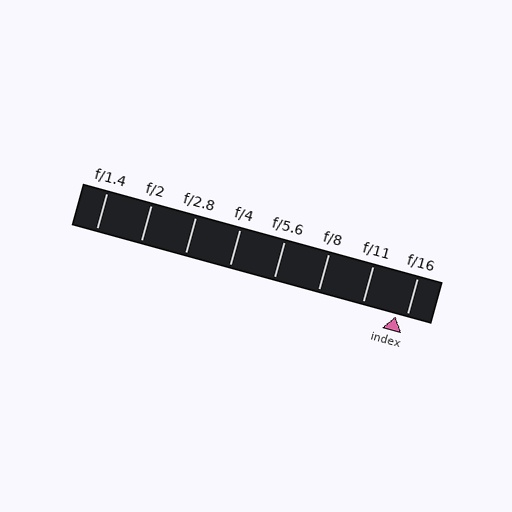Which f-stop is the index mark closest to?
The index mark is closest to f/16.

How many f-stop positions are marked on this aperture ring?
There are 8 f-stop positions marked.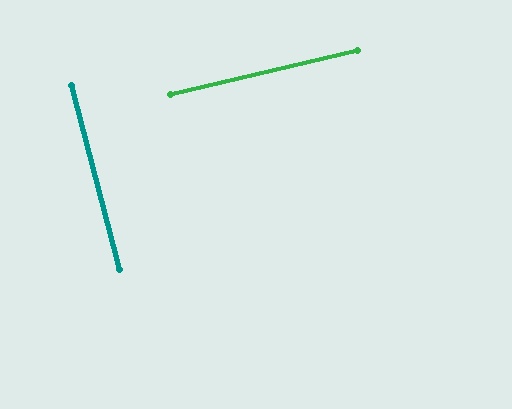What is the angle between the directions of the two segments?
Approximately 89 degrees.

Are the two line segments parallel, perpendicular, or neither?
Perpendicular — they meet at approximately 89°.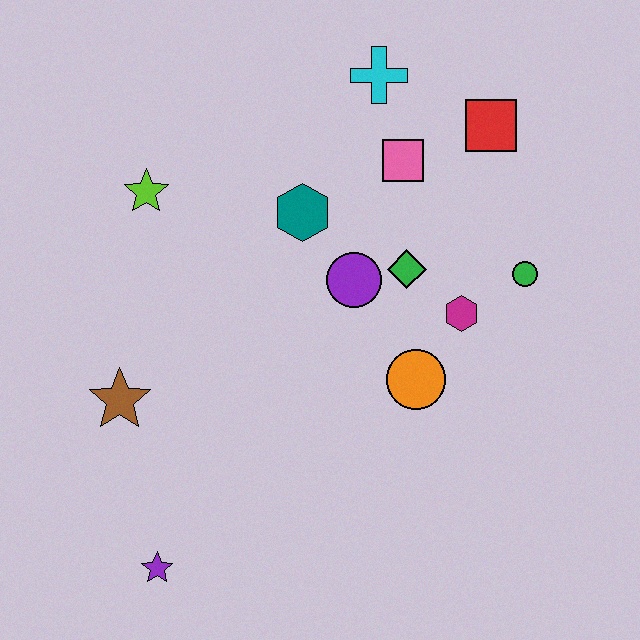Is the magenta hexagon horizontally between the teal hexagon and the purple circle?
No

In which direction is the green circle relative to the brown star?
The green circle is to the right of the brown star.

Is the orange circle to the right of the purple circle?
Yes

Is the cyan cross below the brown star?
No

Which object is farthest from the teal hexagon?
The purple star is farthest from the teal hexagon.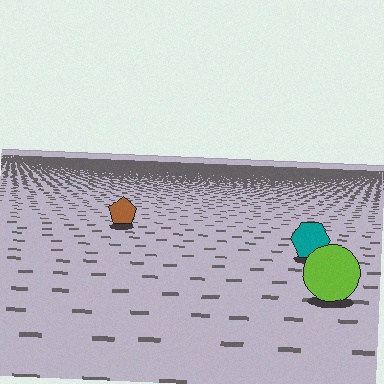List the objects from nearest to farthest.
From nearest to farthest: the lime circle, the teal hexagon, the brown pentagon.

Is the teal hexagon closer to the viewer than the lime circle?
No. The lime circle is closer — you can tell from the texture gradient: the ground texture is coarser near it.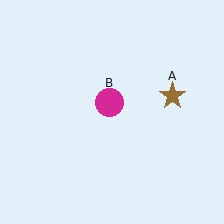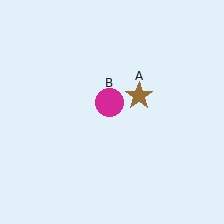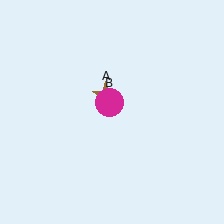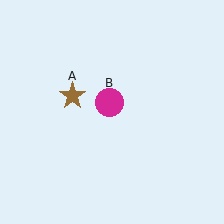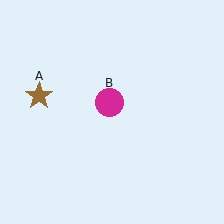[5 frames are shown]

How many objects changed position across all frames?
1 object changed position: brown star (object A).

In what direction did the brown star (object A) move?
The brown star (object A) moved left.